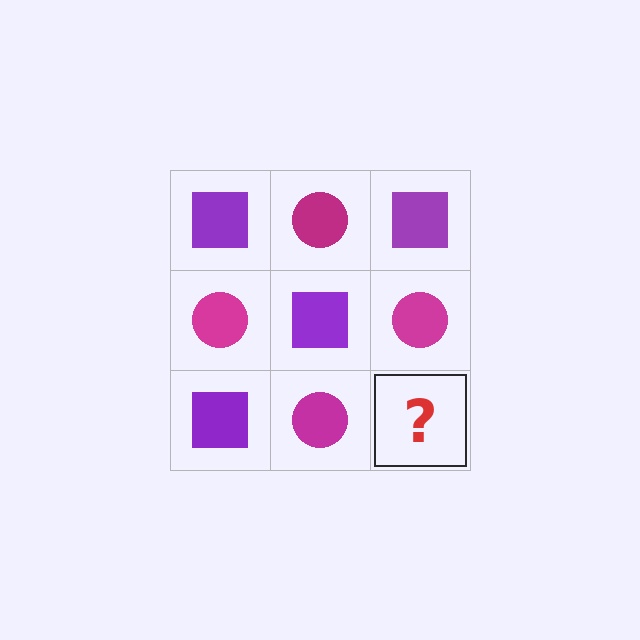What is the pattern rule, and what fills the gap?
The rule is that it alternates purple square and magenta circle in a checkerboard pattern. The gap should be filled with a purple square.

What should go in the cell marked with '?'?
The missing cell should contain a purple square.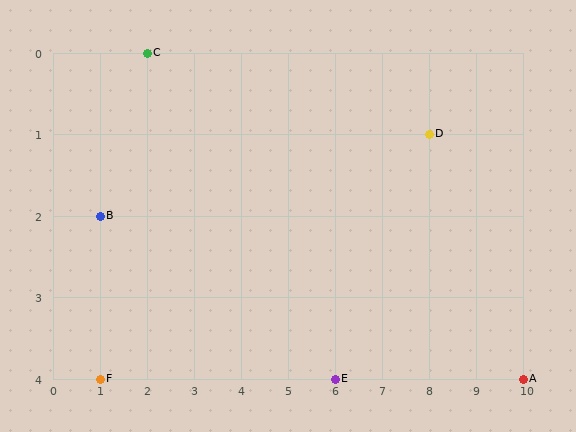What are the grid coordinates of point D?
Point D is at grid coordinates (8, 1).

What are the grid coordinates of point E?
Point E is at grid coordinates (6, 4).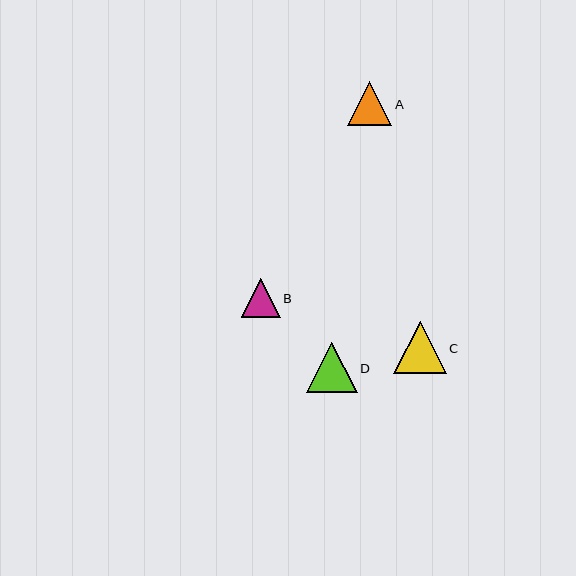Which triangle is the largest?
Triangle C is the largest with a size of approximately 52 pixels.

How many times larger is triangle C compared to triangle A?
Triangle C is approximately 1.2 times the size of triangle A.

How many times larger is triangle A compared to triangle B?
Triangle A is approximately 1.1 times the size of triangle B.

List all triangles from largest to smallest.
From largest to smallest: C, D, A, B.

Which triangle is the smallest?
Triangle B is the smallest with a size of approximately 39 pixels.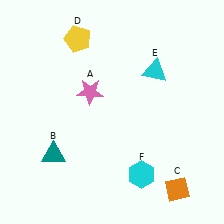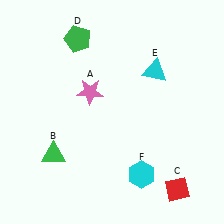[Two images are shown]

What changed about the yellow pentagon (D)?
In Image 1, D is yellow. In Image 2, it changed to green.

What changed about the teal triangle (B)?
In Image 1, B is teal. In Image 2, it changed to green.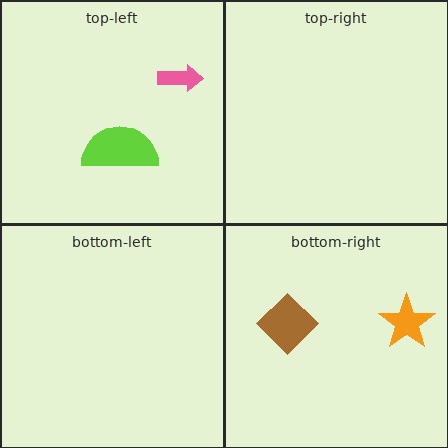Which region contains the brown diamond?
The bottom-right region.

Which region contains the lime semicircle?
The top-left region.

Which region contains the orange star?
The bottom-right region.